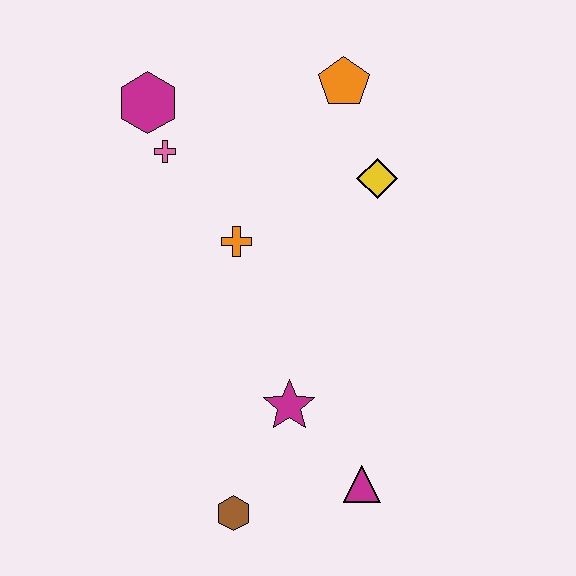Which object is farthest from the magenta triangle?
The magenta hexagon is farthest from the magenta triangle.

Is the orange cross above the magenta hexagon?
No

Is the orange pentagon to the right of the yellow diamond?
No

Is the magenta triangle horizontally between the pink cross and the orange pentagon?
No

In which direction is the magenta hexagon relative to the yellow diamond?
The magenta hexagon is to the left of the yellow diamond.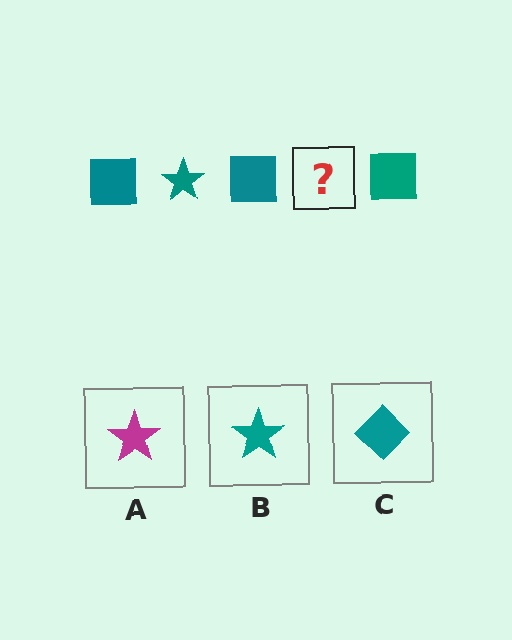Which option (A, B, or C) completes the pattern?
B.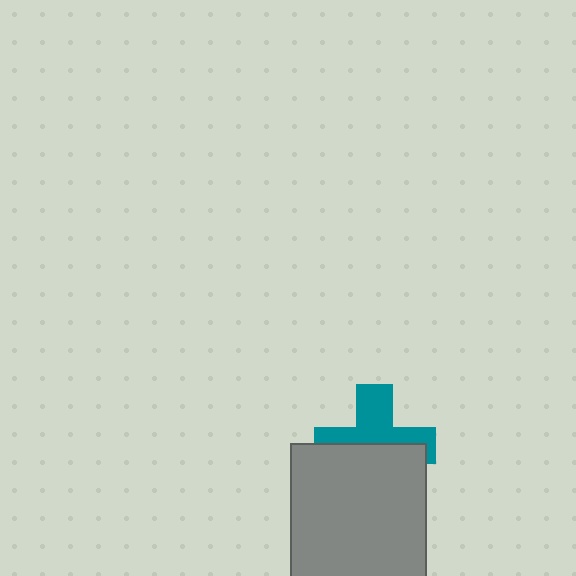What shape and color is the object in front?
The object in front is a gray square.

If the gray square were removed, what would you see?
You would see the complete teal cross.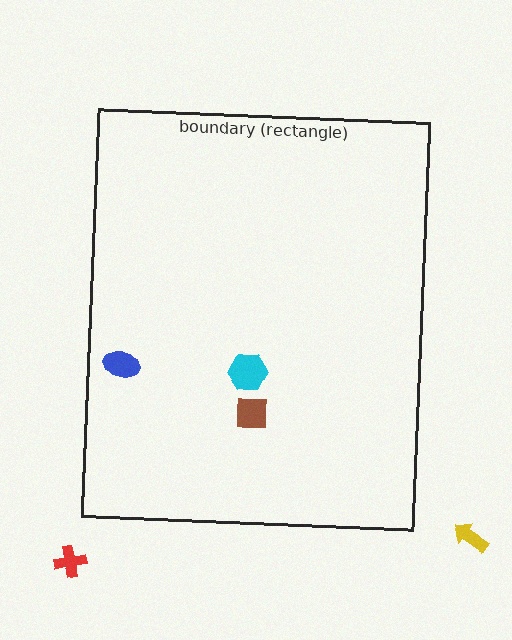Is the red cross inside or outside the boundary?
Outside.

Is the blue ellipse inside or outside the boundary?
Inside.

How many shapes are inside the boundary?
3 inside, 2 outside.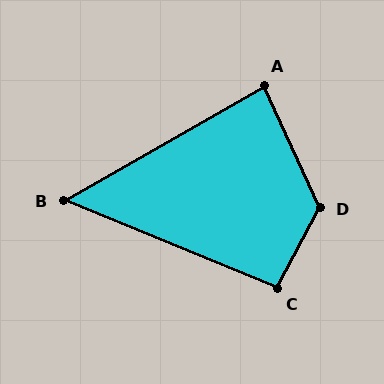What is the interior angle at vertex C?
Approximately 95 degrees (obtuse).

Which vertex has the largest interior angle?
D, at approximately 128 degrees.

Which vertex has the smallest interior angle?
B, at approximately 52 degrees.